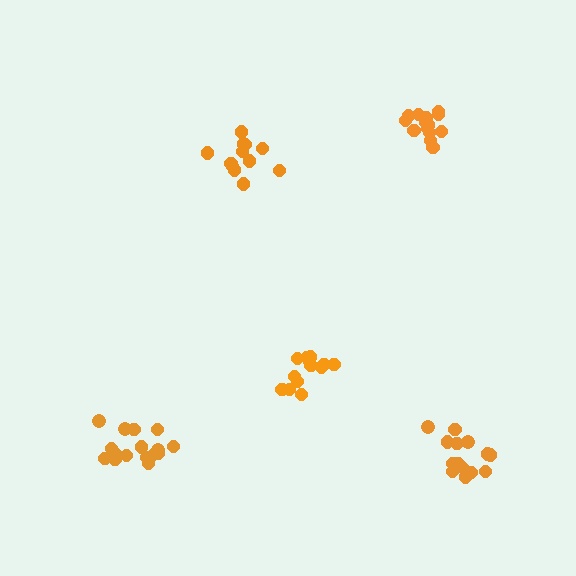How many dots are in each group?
Group 1: 12 dots, Group 2: 14 dots, Group 3: 16 dots, Group 4: 13 dots, Group 5: 14 dots (69 total).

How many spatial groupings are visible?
There are 5 spatial groupings.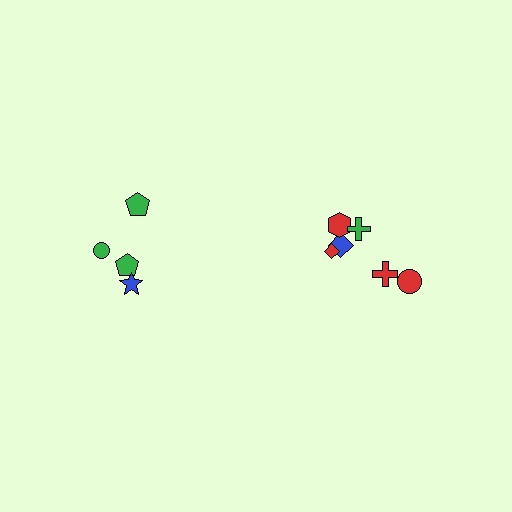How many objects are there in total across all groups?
There are 10 objects.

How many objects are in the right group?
There are 6 objects.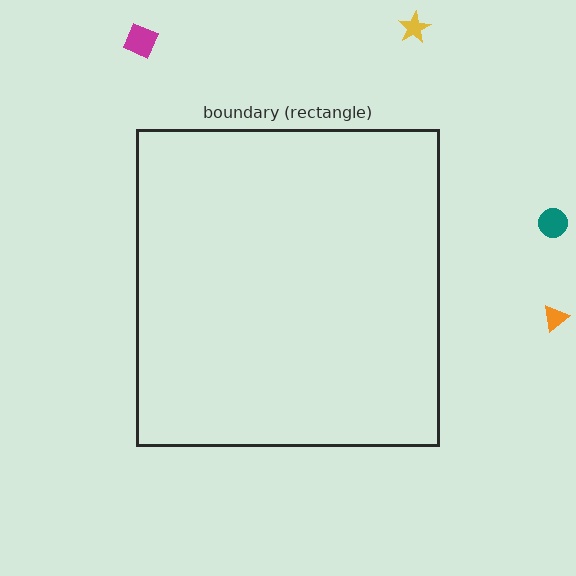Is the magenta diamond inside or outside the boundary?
Outside.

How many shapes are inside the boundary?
0 inside, 4 outside.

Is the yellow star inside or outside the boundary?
Outside.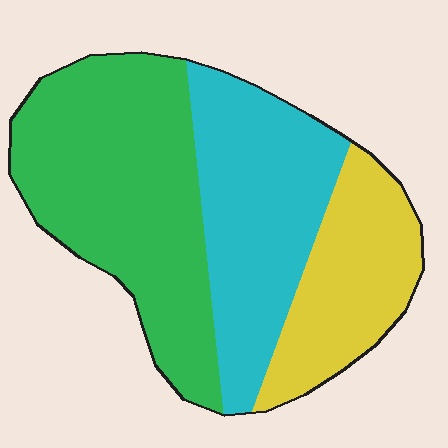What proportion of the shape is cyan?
Cyan takes up between a sixth and a third of the shape.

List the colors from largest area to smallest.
From largest to smallest: green, cyan, yellow.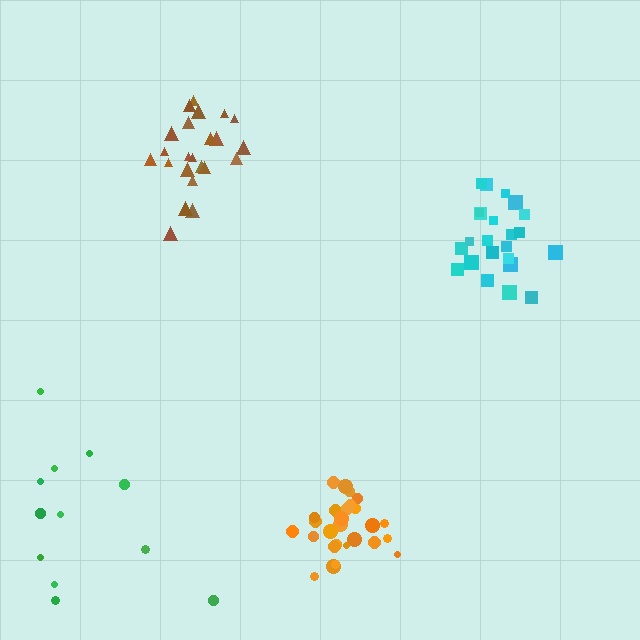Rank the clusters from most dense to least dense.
orange, cyan, brown, green.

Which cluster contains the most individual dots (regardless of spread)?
Orange (27).